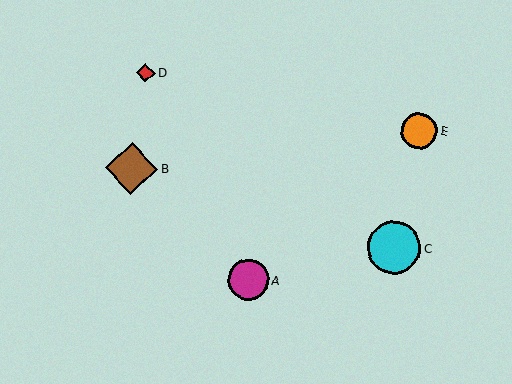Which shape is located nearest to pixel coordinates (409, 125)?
The orange circle (labeled E) at (419, 131) is nearest to that location.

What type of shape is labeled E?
Shape E is an orange circle.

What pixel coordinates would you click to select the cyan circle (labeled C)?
Click at (394, 247) to select the cyan circle C.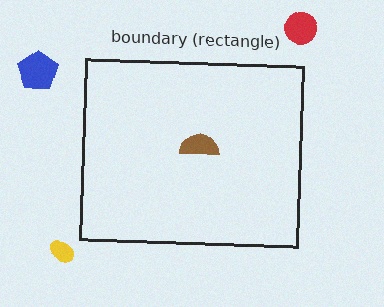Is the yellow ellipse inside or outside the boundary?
Outside.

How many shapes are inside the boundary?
1 inside, 3 outside.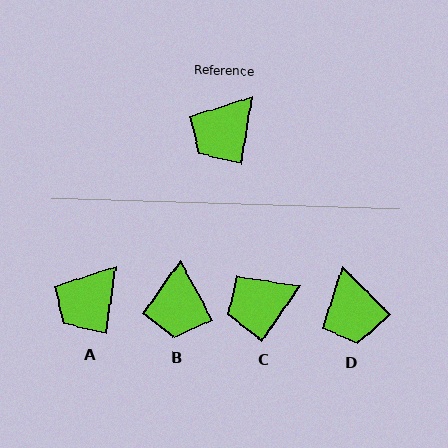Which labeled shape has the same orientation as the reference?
A.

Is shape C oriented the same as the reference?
No, it is off by about 26 degrees.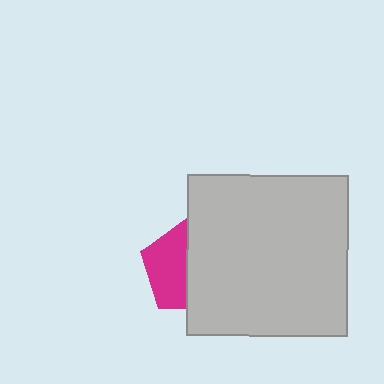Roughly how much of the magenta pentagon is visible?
About half of it is visible (roughly 46%).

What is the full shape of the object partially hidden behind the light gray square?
The partially hidden object is a magenta pentagon.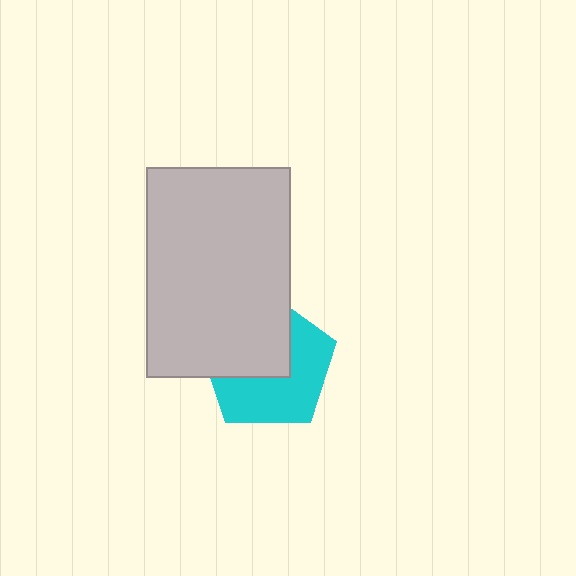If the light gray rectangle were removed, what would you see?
You would see the complete cyan pentagon.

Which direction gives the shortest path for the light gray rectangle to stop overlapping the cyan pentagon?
Moving toward the upper-left gives the shortest separation.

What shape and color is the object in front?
The object in front is a light gray rectangle.